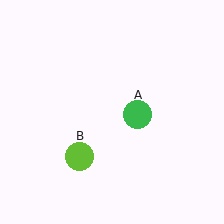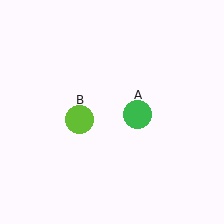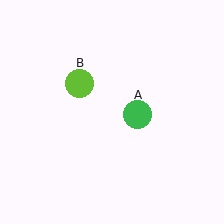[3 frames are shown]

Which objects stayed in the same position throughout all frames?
Green circle (object A) remained stationary.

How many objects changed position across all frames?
1 object changed position: lime circle (object B).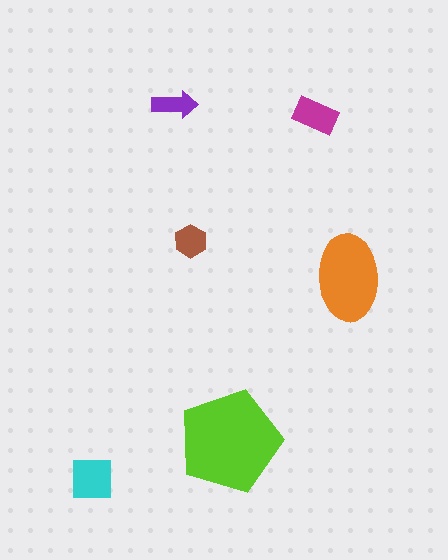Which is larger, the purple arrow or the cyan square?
The cyan square.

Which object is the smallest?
The purple arrow.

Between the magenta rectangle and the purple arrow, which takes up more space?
The magenta rectangle.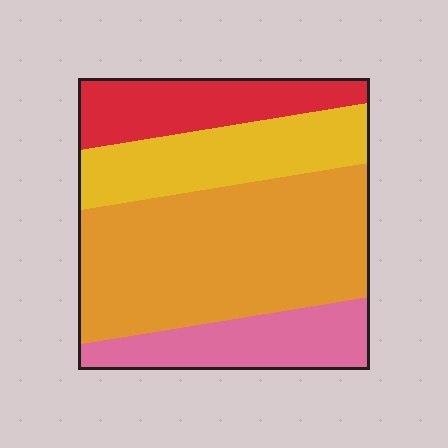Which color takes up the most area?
Orange, at roughly 45%.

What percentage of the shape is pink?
Pink takes up about one sixth (1/6) of the shape.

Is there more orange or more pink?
Orange.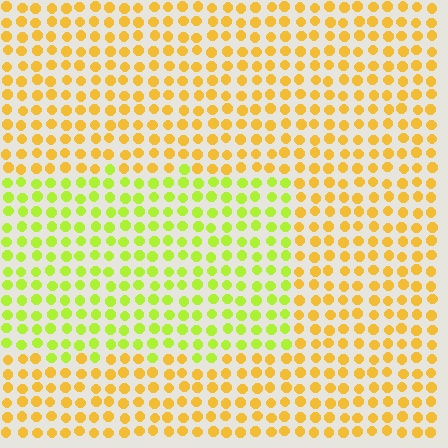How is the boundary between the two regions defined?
The boundary is defined purely by a slight shift in hue (about 39 degrees). Spacing, size, and orientation are identical on both sides.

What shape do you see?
I see a rectangle.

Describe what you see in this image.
The image is filled with small yellow elements in a uniform arrangement. A rectangle-shaped region is visible where the elements are tinted to a slightly different hue, forming a subtle color boundary.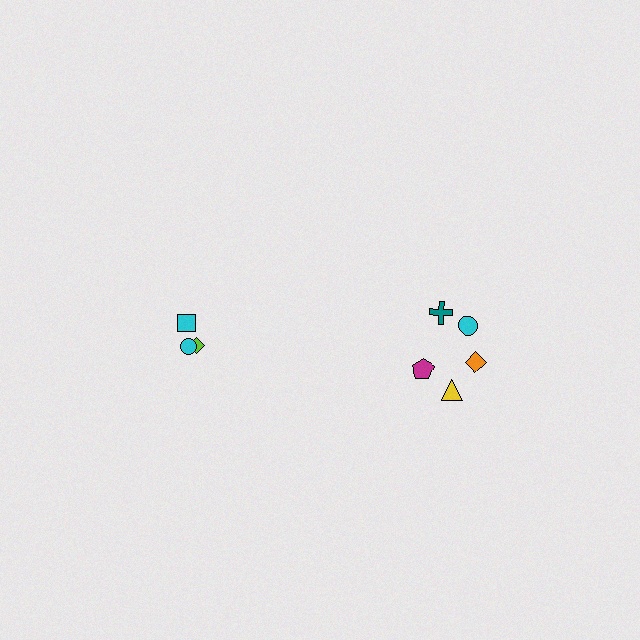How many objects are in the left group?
There are 3 objects.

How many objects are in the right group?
There are 5 objects.